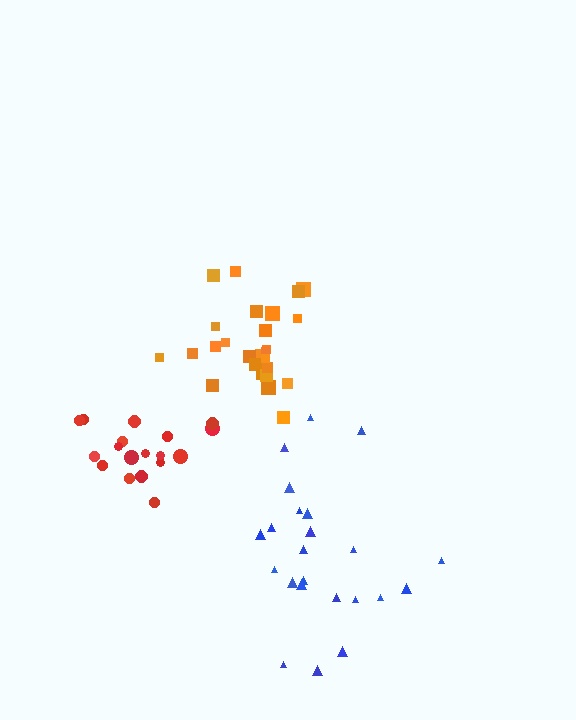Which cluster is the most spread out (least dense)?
Blue.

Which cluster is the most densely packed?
Red.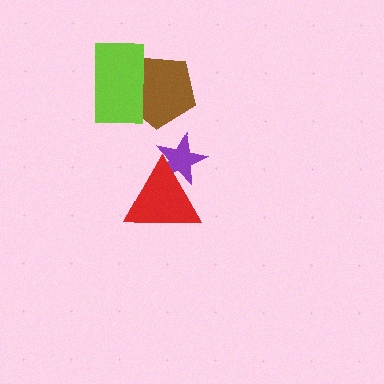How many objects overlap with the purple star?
1 object overlaps with the purple star.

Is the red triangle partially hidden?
No, no other shape covers it.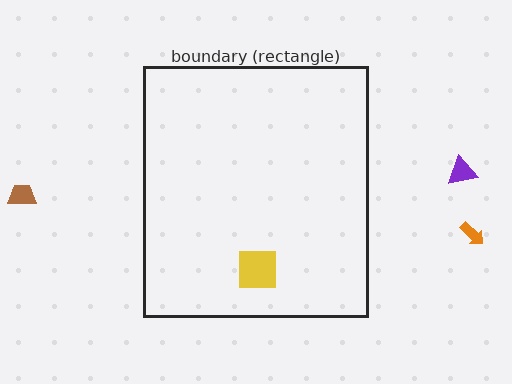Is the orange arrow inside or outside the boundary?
Outside.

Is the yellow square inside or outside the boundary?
Inside.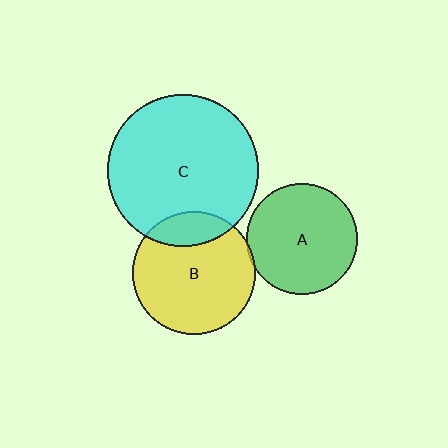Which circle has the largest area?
Circle C (cyan).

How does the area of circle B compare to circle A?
Approximately 1.2 times.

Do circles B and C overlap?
Yes.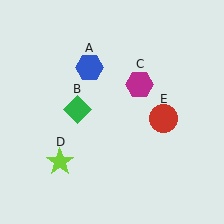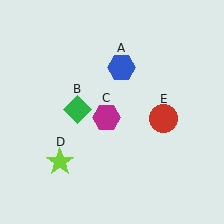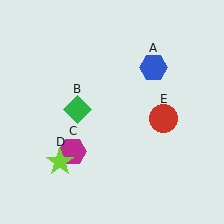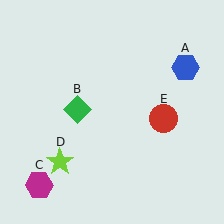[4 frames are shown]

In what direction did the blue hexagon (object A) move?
The blue hexagon (object A) moved right.